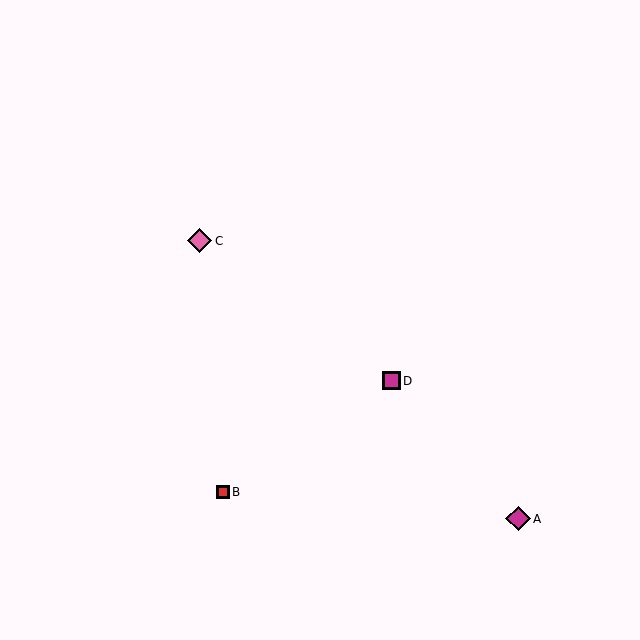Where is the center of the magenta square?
The center of the magenta square is at (391, 381).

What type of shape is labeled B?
Shape B is a red square.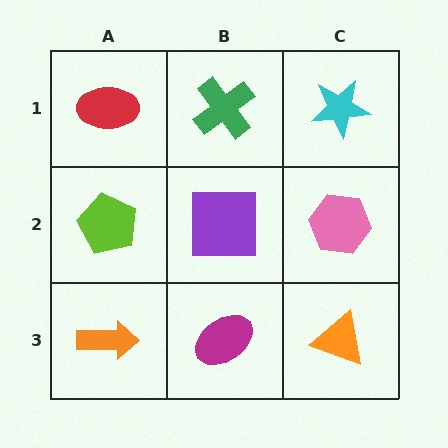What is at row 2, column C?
A pink hexagon.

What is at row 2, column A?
A lime pentagon.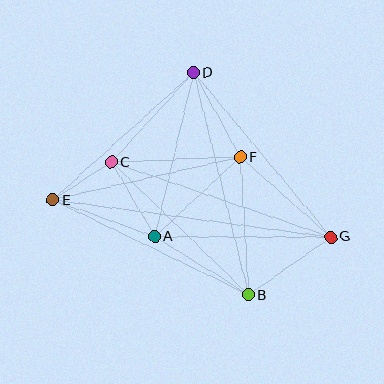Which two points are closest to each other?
Points C and E are closest to each other.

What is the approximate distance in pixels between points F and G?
The distance between F and G is approximately 120 pixels.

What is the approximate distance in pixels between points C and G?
The distance between C and G is approximately 232 pixels.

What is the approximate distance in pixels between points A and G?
The distance between A and G is approximately 176 pixels.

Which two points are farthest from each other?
Points E and G are farthest from each other.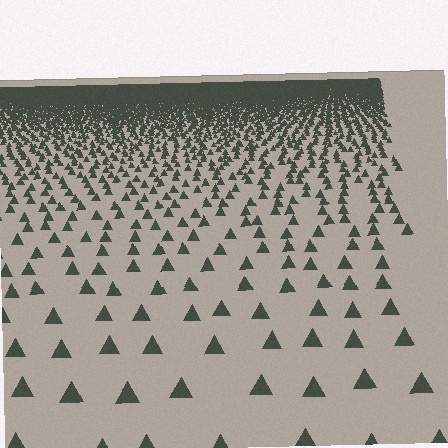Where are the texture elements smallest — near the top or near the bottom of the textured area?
Near the top.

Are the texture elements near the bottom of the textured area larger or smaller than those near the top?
Larger. Near the bottom, elements are closer to the viewer and appear at a bigger on-screen size.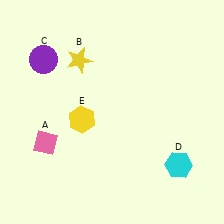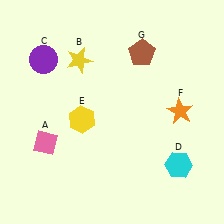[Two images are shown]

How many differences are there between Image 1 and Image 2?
There are 2 differences between the two images.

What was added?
An orange star (F), a brown pentagon (G) were added in Image 2.